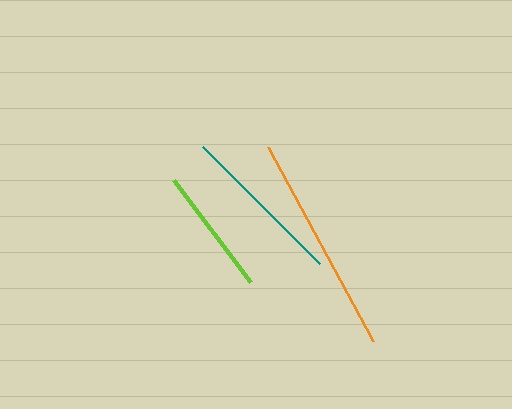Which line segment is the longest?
The orange line is the longest at approximately 220 pixels.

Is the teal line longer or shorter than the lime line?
The teal line is longer than the lime line.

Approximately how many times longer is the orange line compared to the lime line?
The orange line is approximately 1.7 times the length of the lime line.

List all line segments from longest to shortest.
From longest to shortest: orange, teal, lime.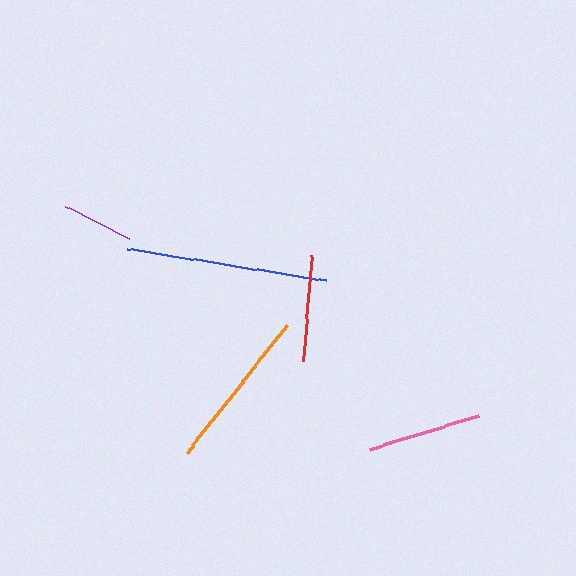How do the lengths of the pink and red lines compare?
The pink and red lines are approximately the same length.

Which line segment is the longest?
The blue line is the longest at approximately 201 pixels.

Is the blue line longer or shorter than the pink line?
The blue line is longer than the pink line.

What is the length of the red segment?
The red segment is approximately 107 pixels long.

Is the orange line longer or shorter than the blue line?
The blue line is longer than the orange line.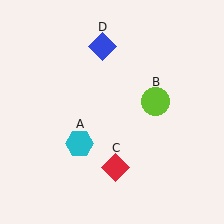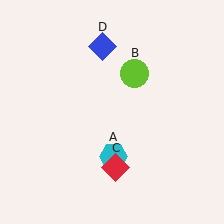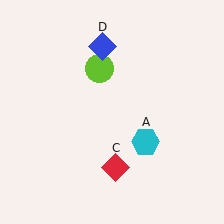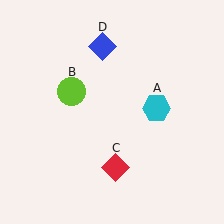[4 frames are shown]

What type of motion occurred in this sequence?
The cyan hexagon (object A), lime circle (object B) rotated counterclockwise around the center of the scene.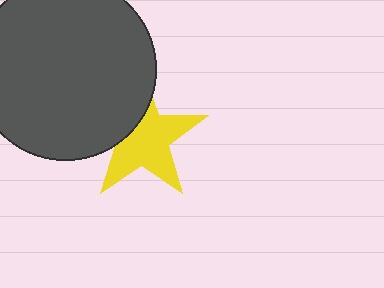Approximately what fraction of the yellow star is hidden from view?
Roughly 32% of the yellow star is hidden behind the dark gray circle.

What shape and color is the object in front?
The object in front is a dark gray circle.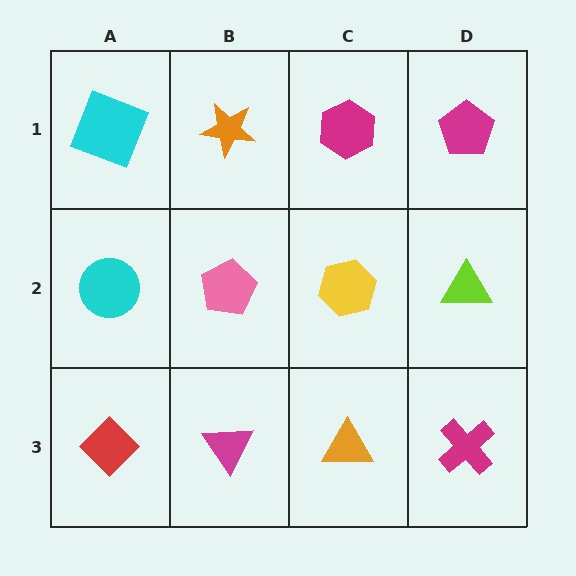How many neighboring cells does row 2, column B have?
4.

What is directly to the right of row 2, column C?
A lime triangle.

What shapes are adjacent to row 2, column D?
A magenta pentagon (row 1, column D), a magenta cross (row 3, column D), a yellow hexagon (row 2, column C).